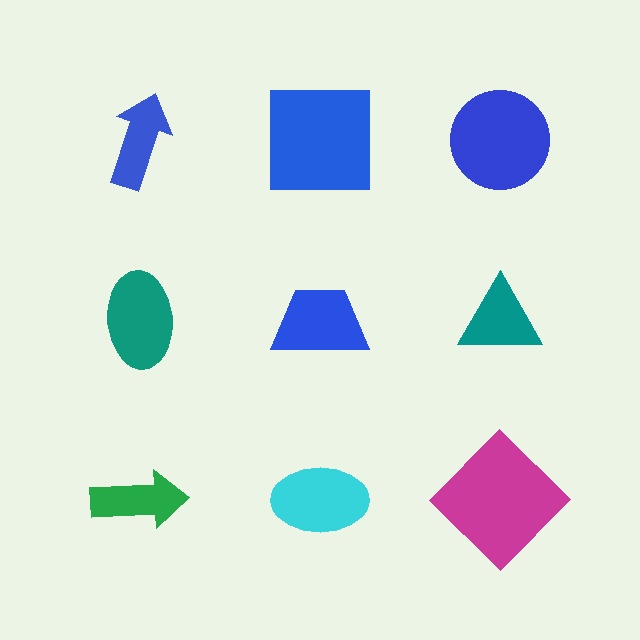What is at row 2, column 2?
A blue trapezoid.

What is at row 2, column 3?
A teal triangle.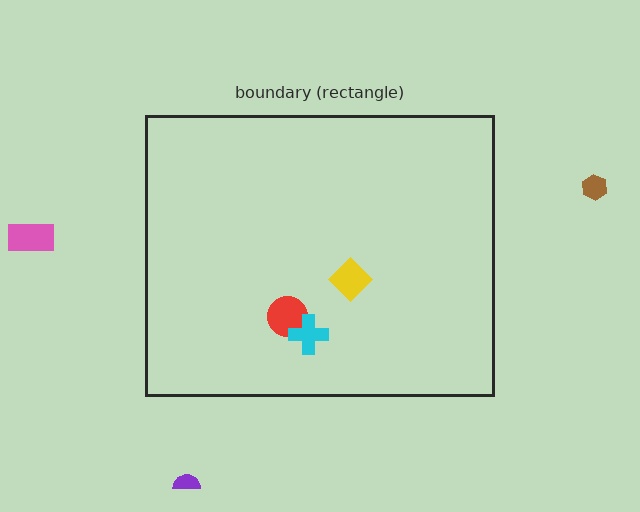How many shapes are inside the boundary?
3 inside, 3 outside.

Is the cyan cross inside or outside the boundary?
Inside.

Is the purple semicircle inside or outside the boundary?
Outside.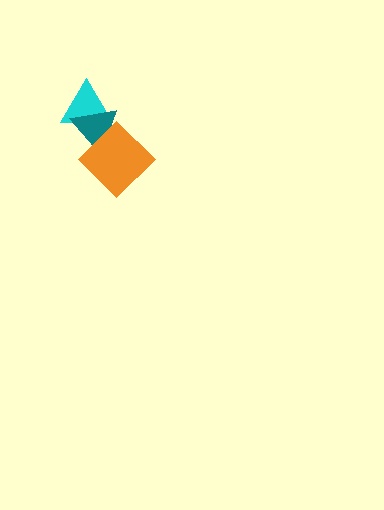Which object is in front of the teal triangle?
The orange diamond is in front of the teal triangle.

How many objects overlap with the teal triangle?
2 objects overlap with the teal triangle.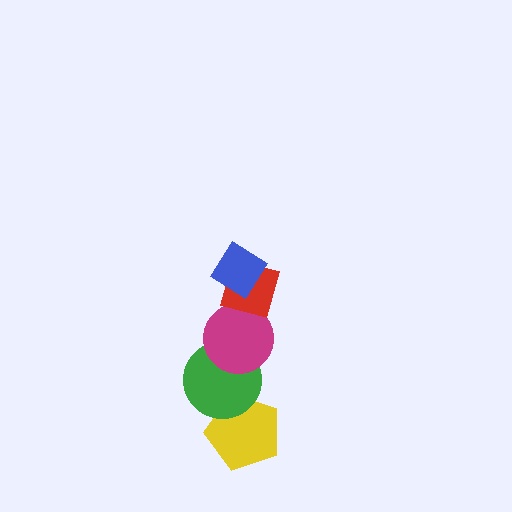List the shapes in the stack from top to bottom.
From top to bottom: the blue diamond, the red diamond, the magenta circle, the green circle, the yellow pentagon.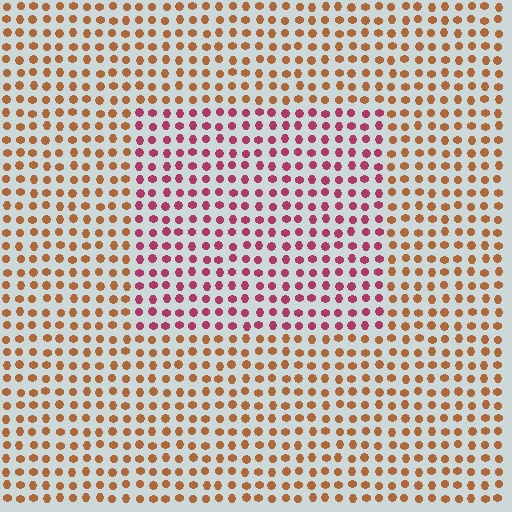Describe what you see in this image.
The image is filled with small brown elements in a uniform arrangement. A rectangle-shaped region is visible where the elements are tinted to a slightly different hue, forming a subtle color boundary.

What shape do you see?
I see a rectangle.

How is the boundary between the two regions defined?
The boundary is defined purely by a slight shift in hue (about 48 degrees). Spacing, size, and orientation are identical on both sides.